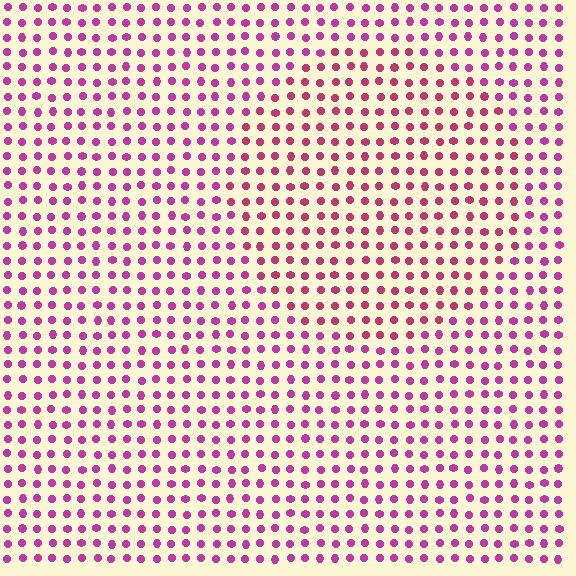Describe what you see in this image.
The image is filled with small magenta elements in a uniform arrangement. A circle-shaped region is visible where the elements are tinted to a slightly different hue, forming a subtle color boundary.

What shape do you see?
I see a circle.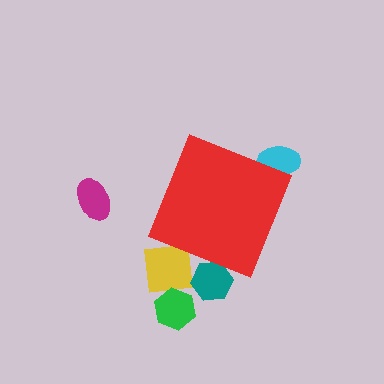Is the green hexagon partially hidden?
No, the green hexagon is fully visible.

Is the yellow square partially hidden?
Yes, the yellow square is partially hidden behind the red diamond.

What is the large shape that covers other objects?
A red diamond.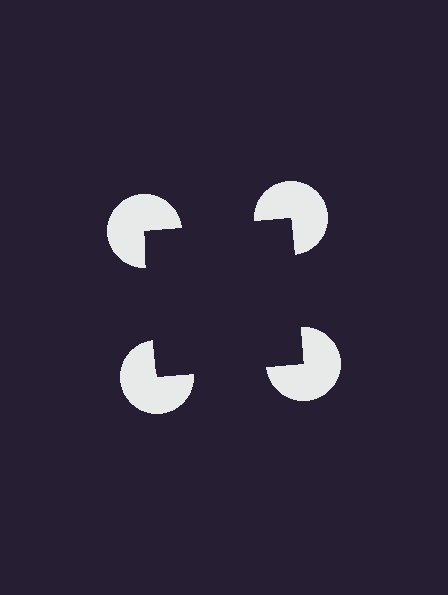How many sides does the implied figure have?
4 sides.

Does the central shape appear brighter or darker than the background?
It typically appears slightly darker than the background, even though no actual brightness change is drawn.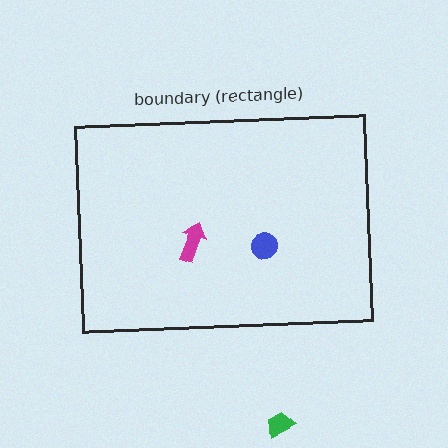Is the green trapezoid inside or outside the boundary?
Outside.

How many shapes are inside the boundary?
2 inside, 1 outside.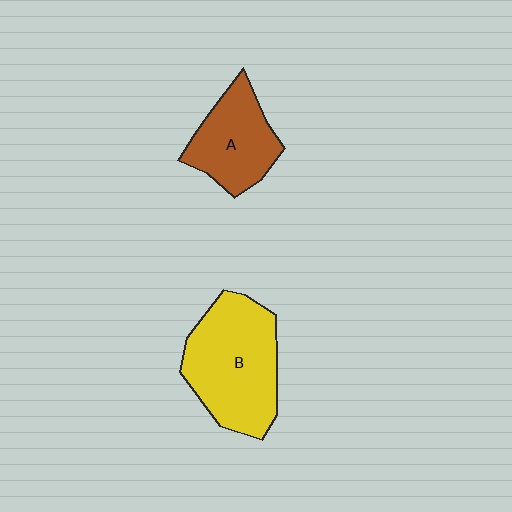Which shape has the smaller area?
Shape A (brown).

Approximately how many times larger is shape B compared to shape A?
Approximately 1.5 times.